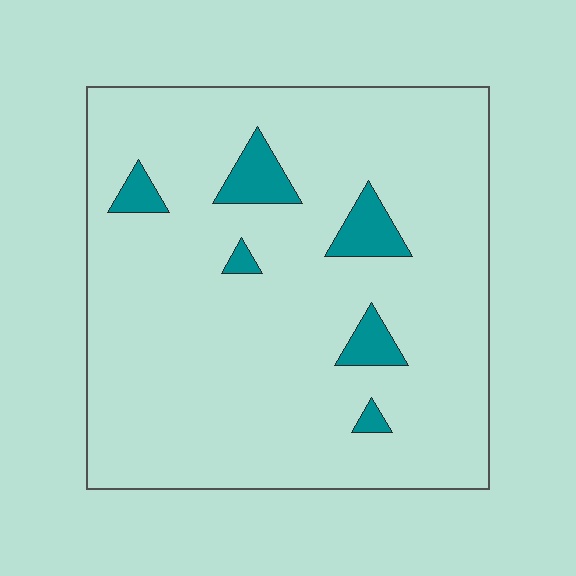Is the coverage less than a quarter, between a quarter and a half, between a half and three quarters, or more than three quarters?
Less than a quarter.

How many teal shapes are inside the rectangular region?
6.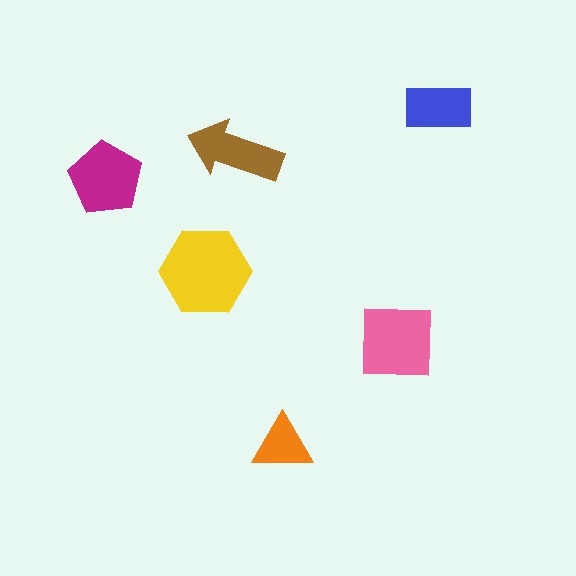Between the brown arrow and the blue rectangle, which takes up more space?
The brown arrow.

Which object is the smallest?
The orange triangle.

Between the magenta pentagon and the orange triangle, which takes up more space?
The magenta pentagon.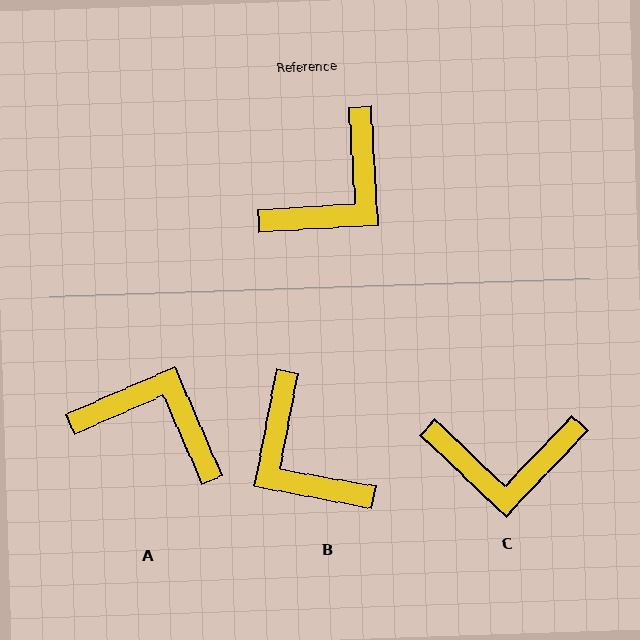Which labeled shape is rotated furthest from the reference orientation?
A, about 110 degrees away.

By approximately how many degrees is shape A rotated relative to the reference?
Approximately 110 degrees counter-clockwise.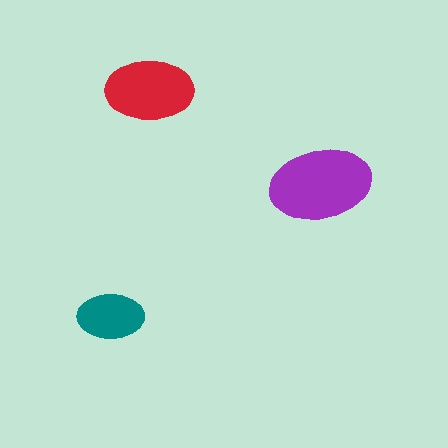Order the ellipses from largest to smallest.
the purple one, the red one, the teal one.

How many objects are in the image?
There are 3 objects in the image.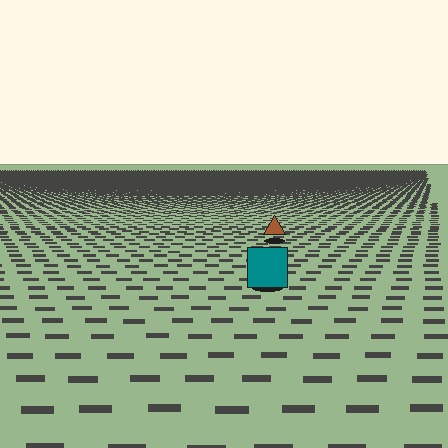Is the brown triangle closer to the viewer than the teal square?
No. The teal square is closer — you can tell from the texture gradient: the ground texture is coarser near it.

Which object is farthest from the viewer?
The brown triangle is farthest from the viewer. It appears smaller and the ground texture around it is denser.